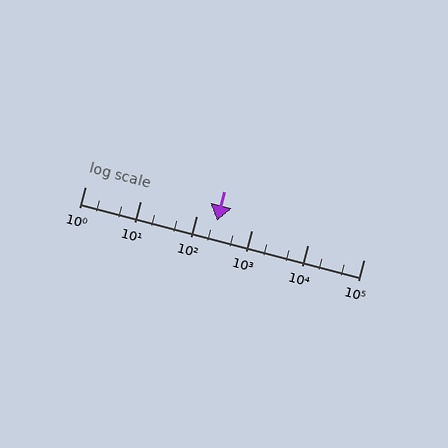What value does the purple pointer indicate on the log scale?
The pointer indicates approximately 230.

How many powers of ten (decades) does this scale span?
The scale spans 5 decades, from 1 to 100000.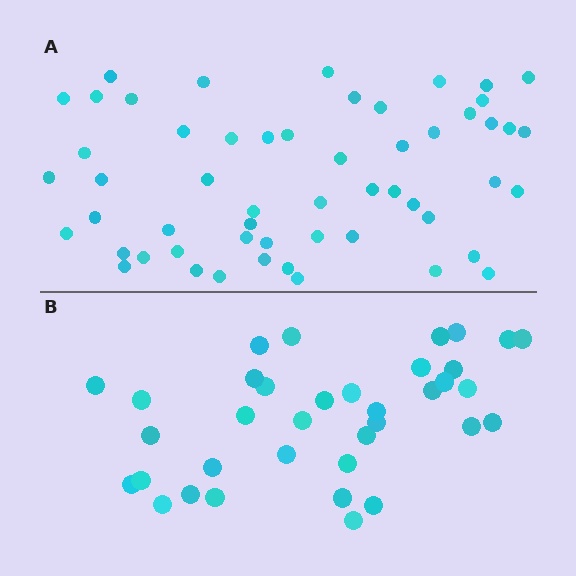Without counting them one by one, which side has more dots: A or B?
Region A (the top region) has more dots.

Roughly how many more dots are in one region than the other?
Region A has approximately 20 more dots than region B.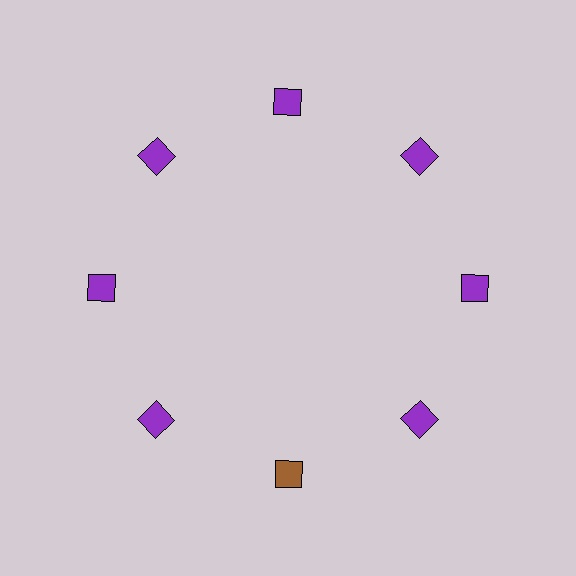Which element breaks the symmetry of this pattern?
The brown square at roughly the 6 o'clock position breaks the symmetry. All other shapes are purple squares.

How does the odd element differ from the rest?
It has a different color: brown instead of purple.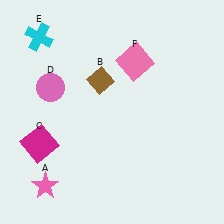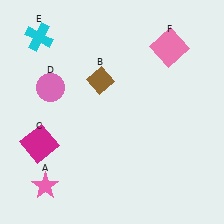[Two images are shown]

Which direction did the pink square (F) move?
The pink square (F) moved right.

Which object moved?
The pink square (F) moved right.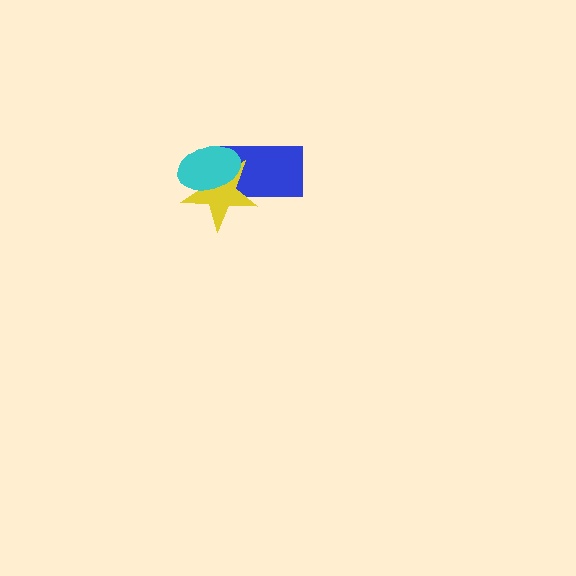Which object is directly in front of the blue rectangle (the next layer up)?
The yellow star is directly in front of the blue rectangle.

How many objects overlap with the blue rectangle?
2 objects overlap with the blue rectangle.